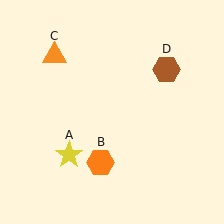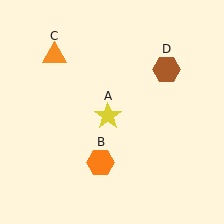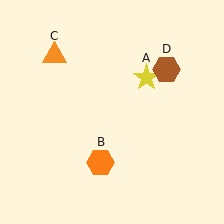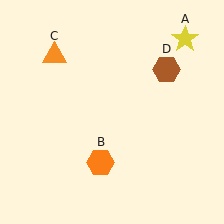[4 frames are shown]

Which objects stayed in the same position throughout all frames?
Orange hexagon (object B) and orange triangle (object C) and brown hexagon (object D) remained stationary.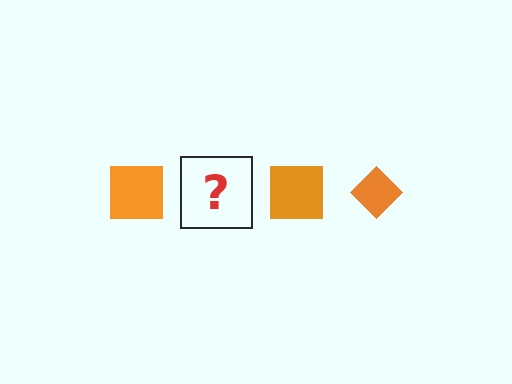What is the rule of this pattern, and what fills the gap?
The rule is that the pattern cycles through square, diamond shapes in orange. The gap should be filled with an orange diamond.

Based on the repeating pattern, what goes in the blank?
The blank should be an orange diamond.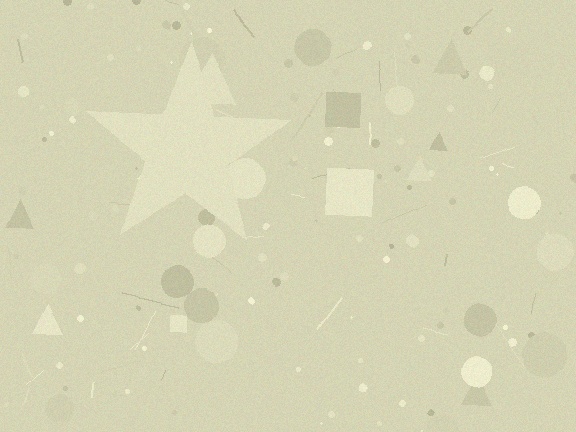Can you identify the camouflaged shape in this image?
The camouflaged shape is a star.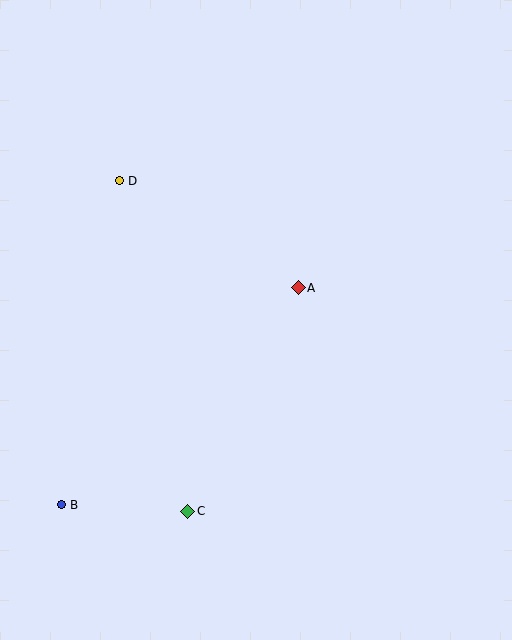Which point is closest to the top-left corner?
Point D is closest to the top-left corner.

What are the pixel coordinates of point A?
Point A is at (298, 288).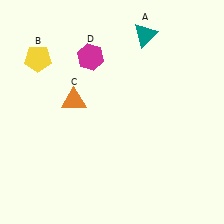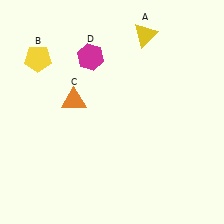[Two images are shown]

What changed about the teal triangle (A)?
In Image 1, A is teal. In Image 2, it changed to yellow.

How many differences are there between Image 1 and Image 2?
There is 1 difference between the two images.